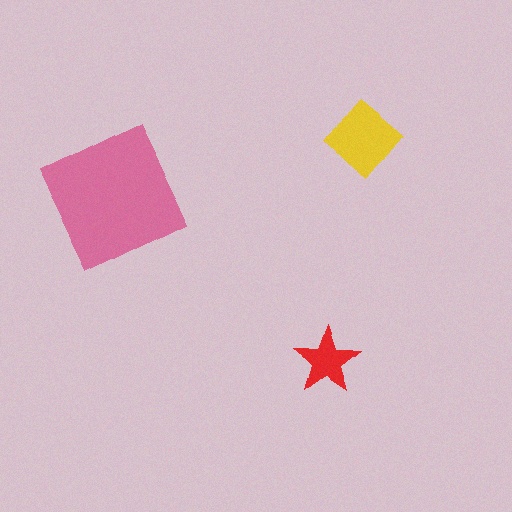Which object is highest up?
The yellow diamond is topmost.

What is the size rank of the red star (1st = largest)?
3rd.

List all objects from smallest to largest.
The red star, the yellow diamond, the pink square.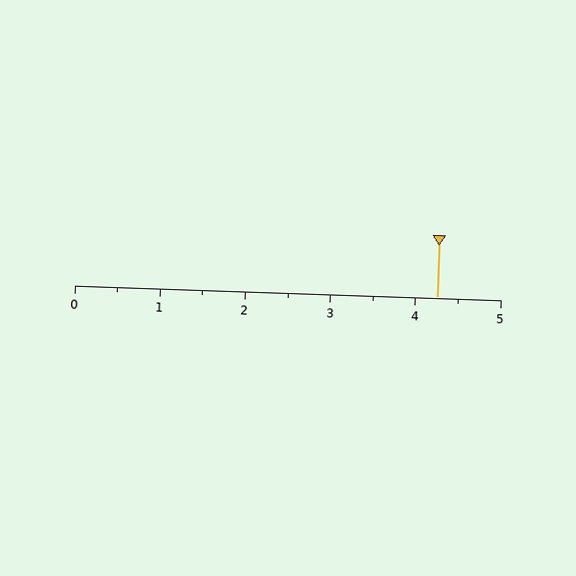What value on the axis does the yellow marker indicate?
The marker indicates approximately 4.2.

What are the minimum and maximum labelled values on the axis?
The axis runs from 0 to 5.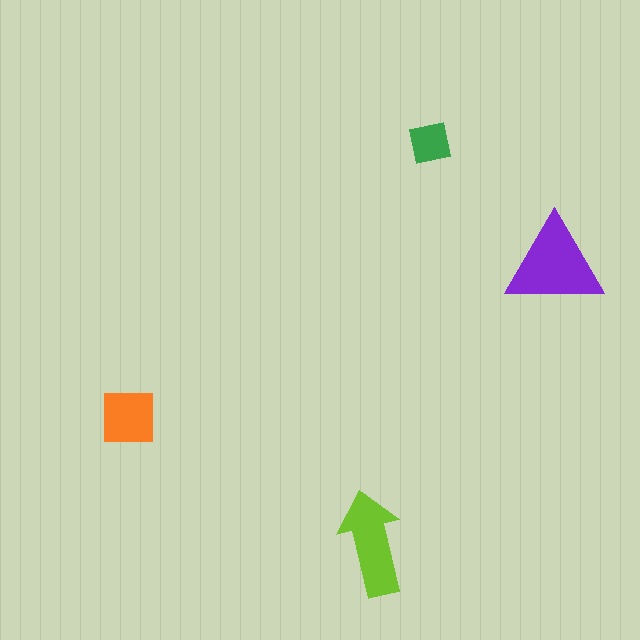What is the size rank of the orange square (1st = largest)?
3rd.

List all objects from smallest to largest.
The green square, the orange square, the lime arrow, the purple triangle.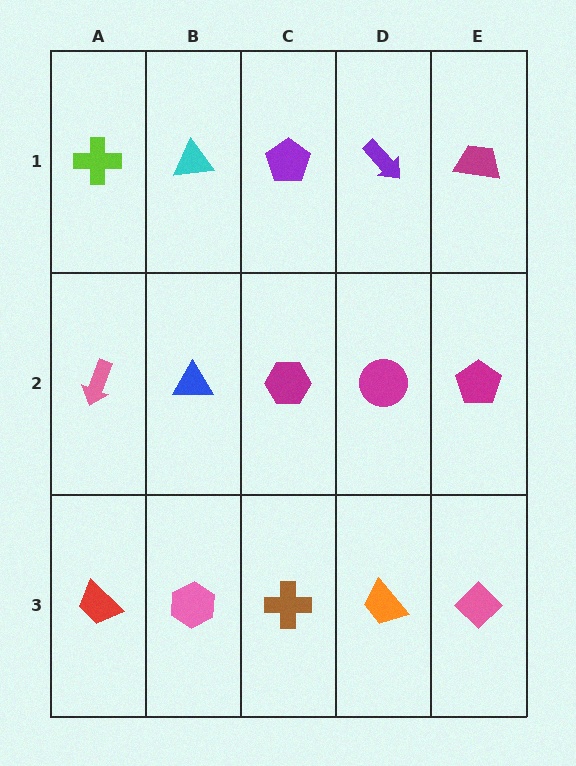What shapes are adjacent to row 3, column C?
A magenta hexagon (row 2, column C), a pink hexagon (row 3, column B), an orange trapezoid (row 3, column D).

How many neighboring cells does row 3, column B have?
3.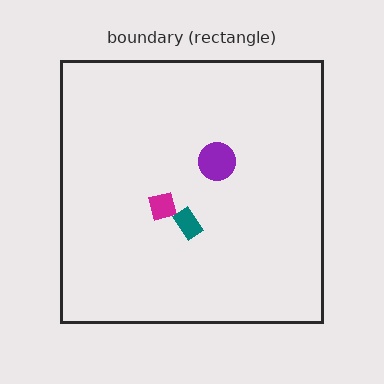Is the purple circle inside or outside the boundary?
Inside.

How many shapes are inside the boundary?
3 inside, 0 outside.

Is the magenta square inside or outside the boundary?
Inside.